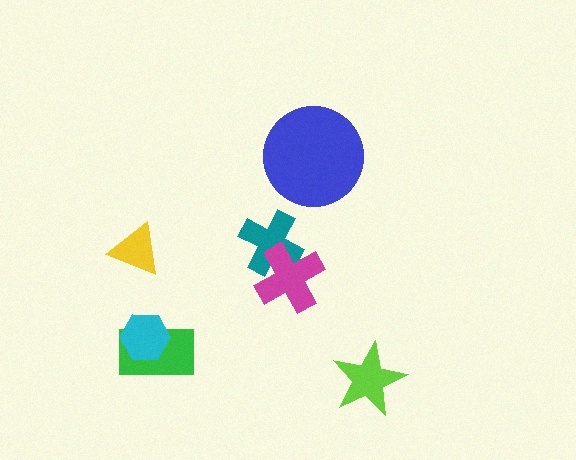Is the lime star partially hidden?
No, no other shape covers it.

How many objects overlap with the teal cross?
1 object overlaps with the teal cross.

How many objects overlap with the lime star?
0 objects overlap with the lime star.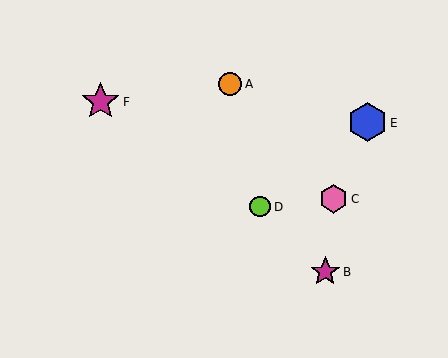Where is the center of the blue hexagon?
The center of the blue hexagon is at (368, 123).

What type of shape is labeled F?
Shape F is a magenta star.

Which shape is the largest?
The blue hexagon (labeled E) is the largest.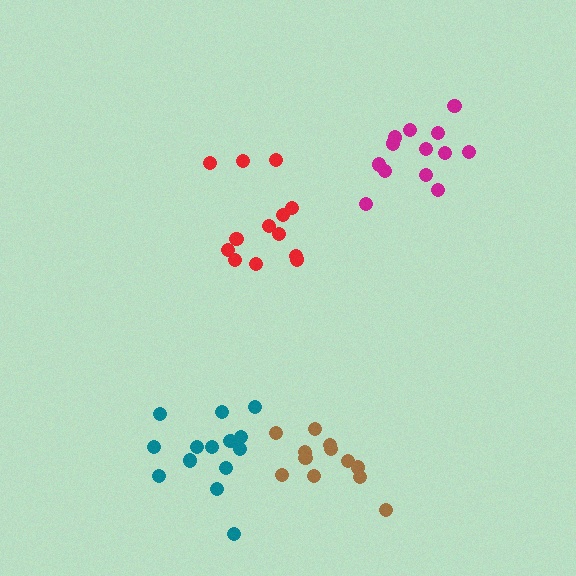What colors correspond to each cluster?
The clusters are colored: magenta, teal, brown, red.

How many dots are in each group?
Group 1: 13 dots, Group 2: 14 dots, Group 3: 12 dots, Group 4: 13 dots (52 total).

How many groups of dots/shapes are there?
There are 4 groups.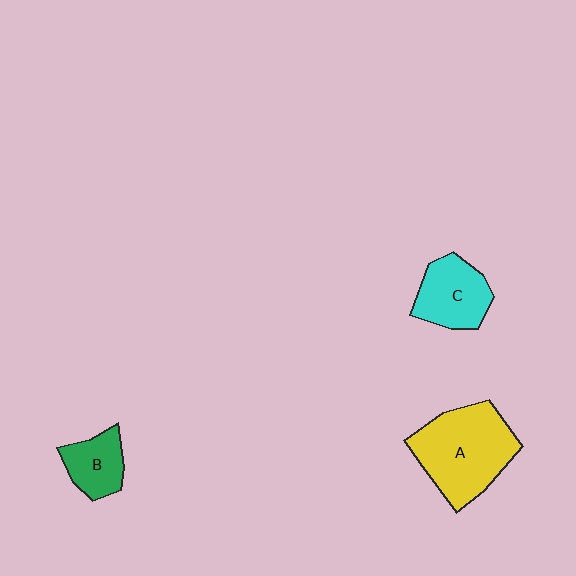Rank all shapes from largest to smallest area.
From largest to smallest: A (yellow), C (cyan), B (green).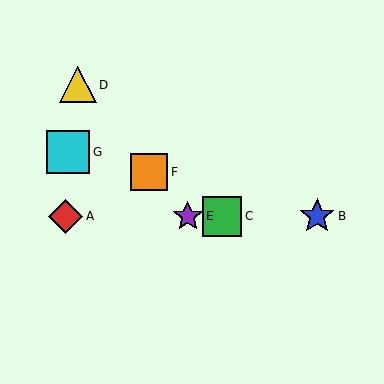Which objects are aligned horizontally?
Objects A, B, C, E are aligned horizontally.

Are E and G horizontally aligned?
No, E is at y≈216 and G is at y≈152.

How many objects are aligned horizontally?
4 objects (A, B, C, E) are aligned horizontally.